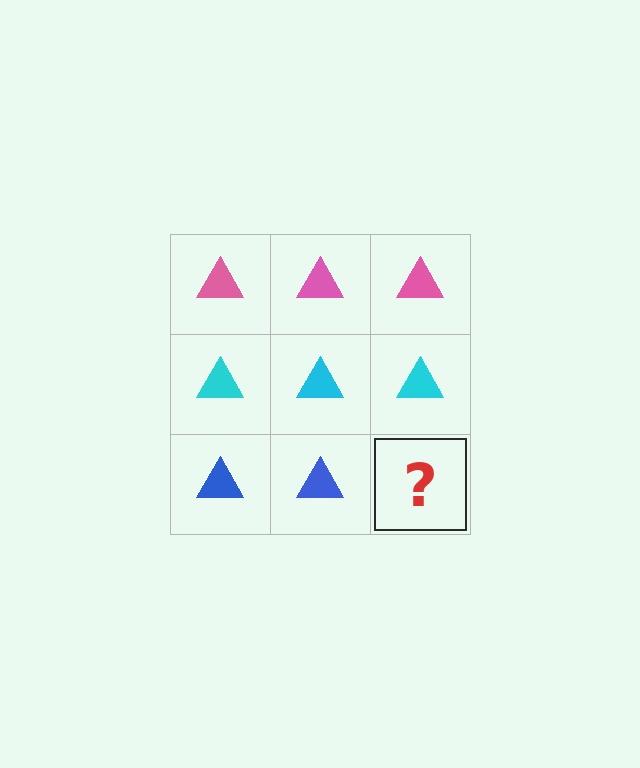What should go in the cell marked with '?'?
The missing cell should contain a blue triangle.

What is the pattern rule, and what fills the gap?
The rule is that each row has a consistent color. The gap should be filled with a blue triangle.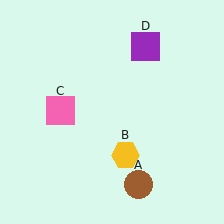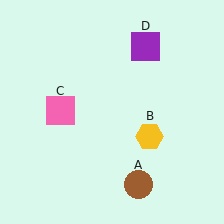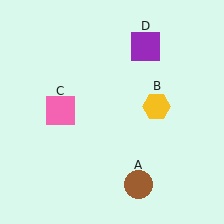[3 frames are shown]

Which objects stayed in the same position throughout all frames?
Brown circle (object A) and pink square (object C) and purple square (object D) remained stationary.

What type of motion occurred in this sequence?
The yellow hexagon (object B) rotated counterclockwise around the center of the scene.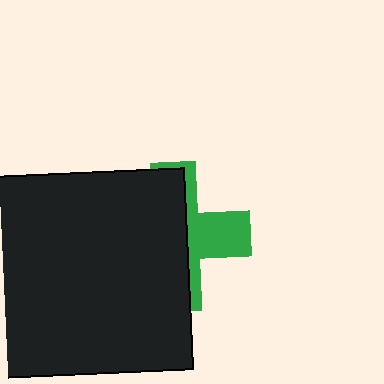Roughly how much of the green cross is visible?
A small part of it is visible (roughly 38%).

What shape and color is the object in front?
The object in front is a black square.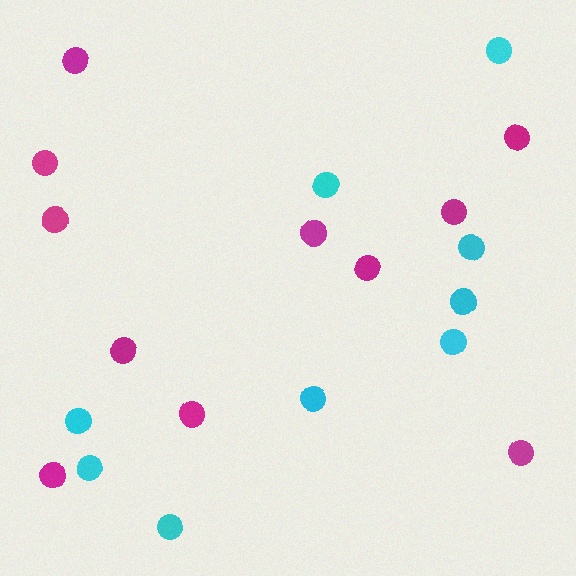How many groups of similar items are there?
There are 2 groups: one group of magenta circles (11) and one group of cyan circles (9).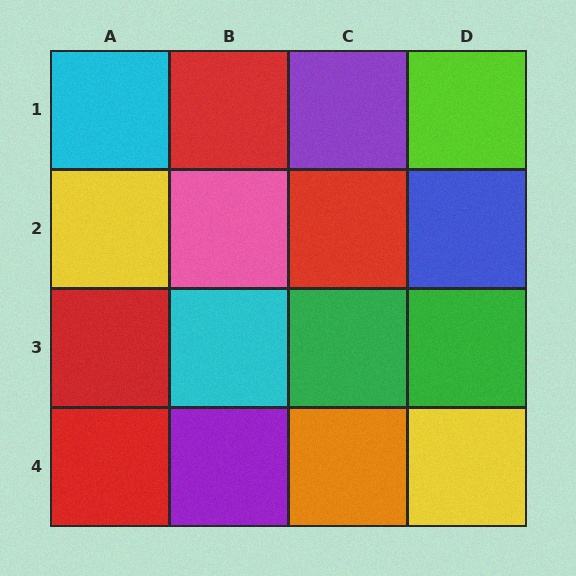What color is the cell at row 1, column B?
Red.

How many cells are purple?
2 cells are purple.